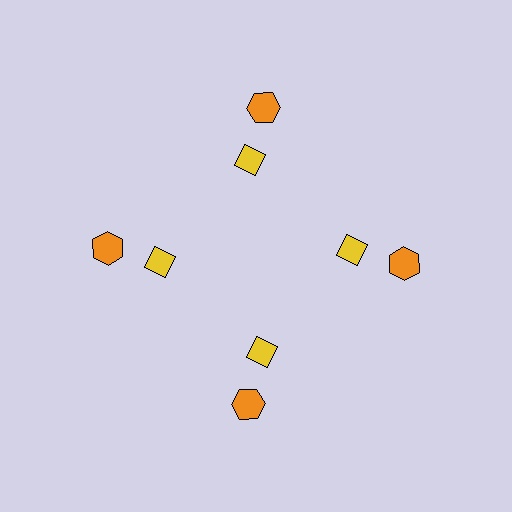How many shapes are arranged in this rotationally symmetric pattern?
There are 8 shapes, arranged in 4 groups of 2.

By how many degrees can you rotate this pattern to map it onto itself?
The pattern maps onto itself every 90 degrees of rotation.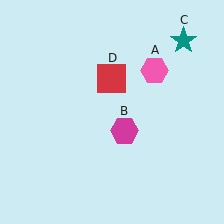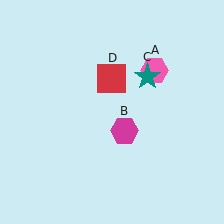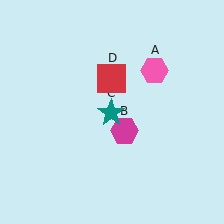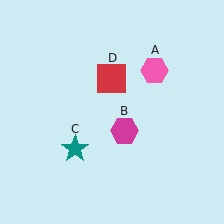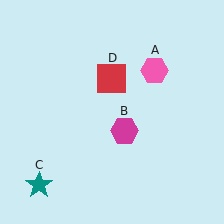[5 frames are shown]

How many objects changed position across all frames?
1 object changed position: teal star (object C).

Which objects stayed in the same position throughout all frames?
Pink hexagon (object A) and magenta hexagon (object B) and red square (object D) remained stationary.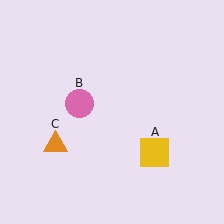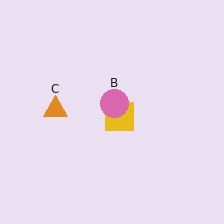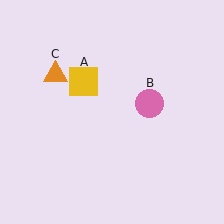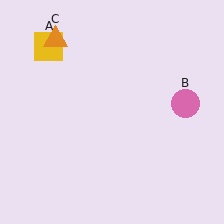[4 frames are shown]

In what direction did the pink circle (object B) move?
The pink circle (object B) moved right.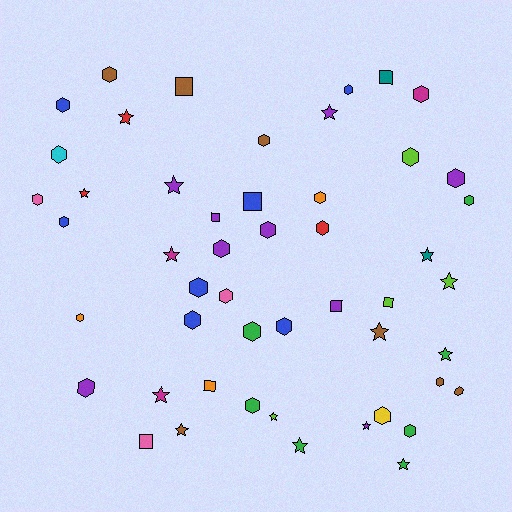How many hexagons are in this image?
There are 27 hexagons.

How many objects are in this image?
There are 50 objects.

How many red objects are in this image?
There are 3 red objects.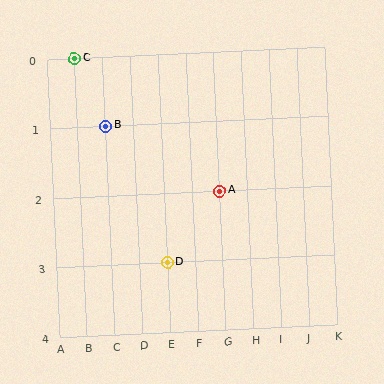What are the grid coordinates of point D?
Point D is at grid coordinates (E, 3).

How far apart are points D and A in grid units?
Points D and A are 2 columns and 1 row apart (about 2.2 grid units diagonally).